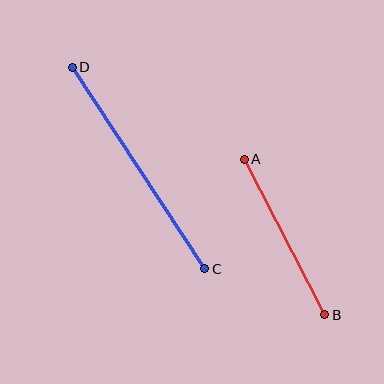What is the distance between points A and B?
The distance is approximately 175 pixels.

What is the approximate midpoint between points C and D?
The midpoint is at approximately (139, 168) pixels.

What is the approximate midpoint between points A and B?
The midpoint is at approximately (284, 237) pixels.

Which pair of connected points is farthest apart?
Points C and D are farthest apart.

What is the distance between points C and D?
The distance is approximately 241 pixels.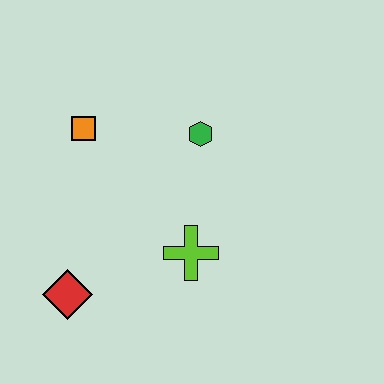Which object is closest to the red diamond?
The lime cross is closest to the red diamond.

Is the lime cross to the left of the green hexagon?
Yes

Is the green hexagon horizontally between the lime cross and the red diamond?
No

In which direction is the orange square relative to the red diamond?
The orange square is above the red diamond.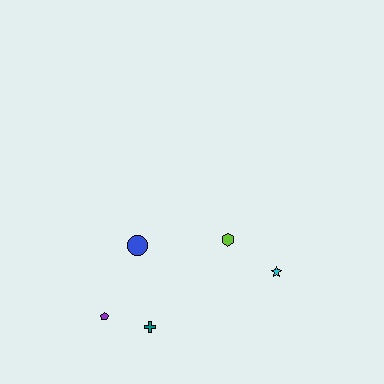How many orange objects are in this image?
There are no orange objects.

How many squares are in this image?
There are no squares.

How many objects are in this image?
There are 5 objects.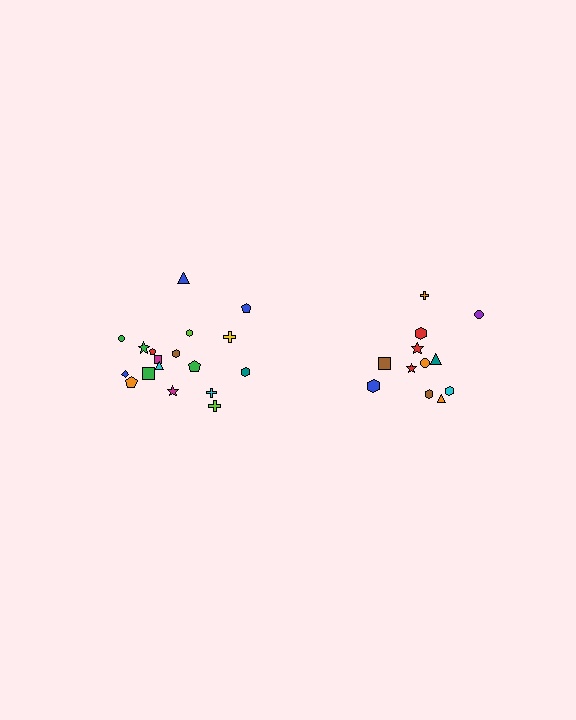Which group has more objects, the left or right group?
The left group.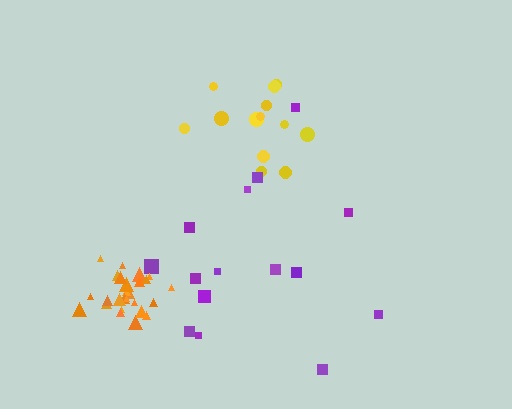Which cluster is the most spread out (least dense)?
Purple.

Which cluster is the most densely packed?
Orange.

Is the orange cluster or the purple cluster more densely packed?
Orange.